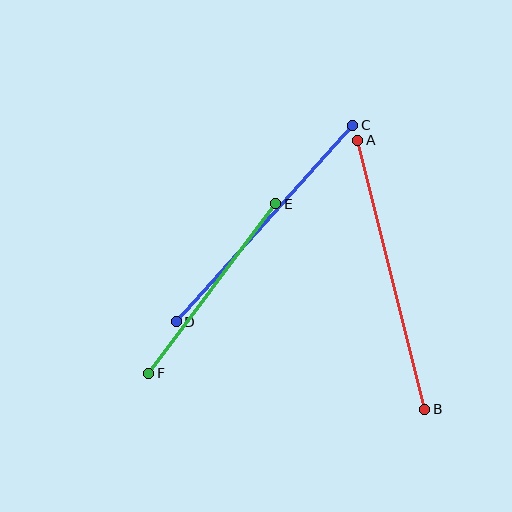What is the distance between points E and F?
The distance is approximately 212 pixels.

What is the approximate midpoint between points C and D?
The midpoint is at approximately (264, 223) pixels.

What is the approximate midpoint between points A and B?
The midpoint is at approximately (391, 275) pixels.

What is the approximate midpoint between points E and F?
The midpoint is at approximately (212, 288) pixels.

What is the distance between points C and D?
The distance is approximately 264 pixels.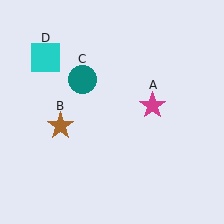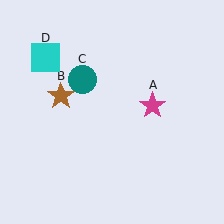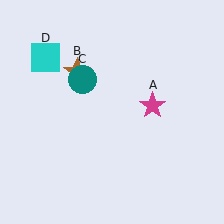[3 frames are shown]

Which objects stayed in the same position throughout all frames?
Magenta star (object A) and teal circle (object C) and cyan square (object D) remained stationary.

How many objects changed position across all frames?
1 object changed position: brown star (object B).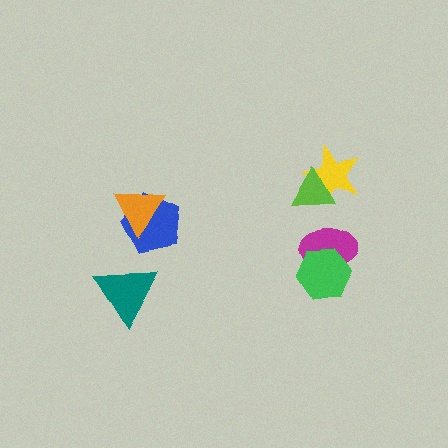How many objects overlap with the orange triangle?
1 object overlaps with the orange triangle.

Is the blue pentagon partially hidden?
Yes, it is partially covered by another shape.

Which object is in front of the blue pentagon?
The orange triangle is in front of the blue pentagon.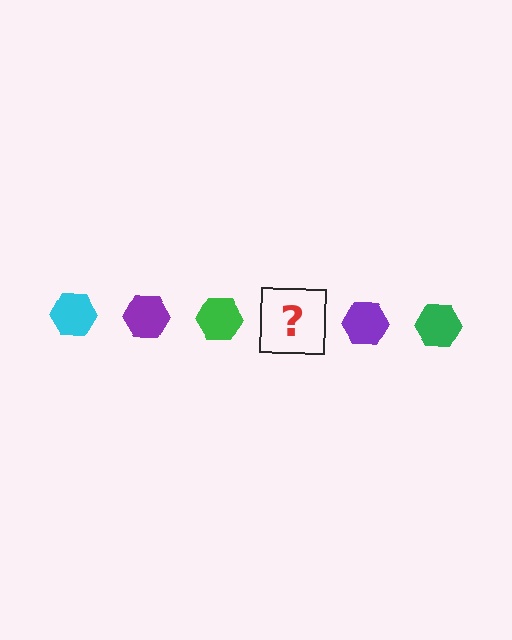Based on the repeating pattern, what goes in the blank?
The blank should be a cyan hexagon.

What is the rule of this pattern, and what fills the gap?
The rule is that the pattern cycles through cyan, purple, green hexagons. The gap should be filled with a cyan hexagon.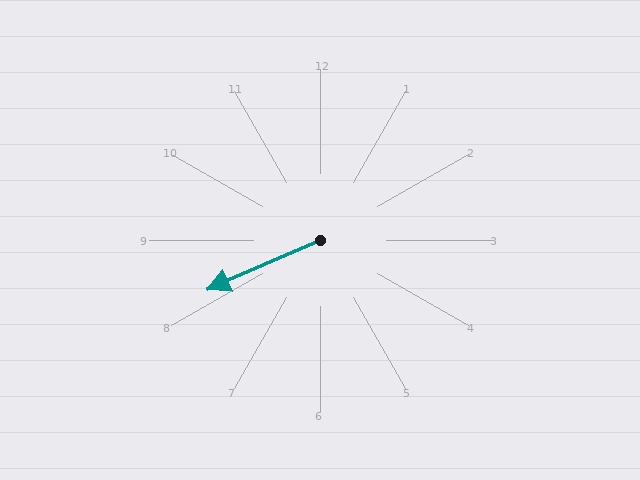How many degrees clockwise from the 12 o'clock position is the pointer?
Approximately 246 degrees.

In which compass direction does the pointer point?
Southwest.